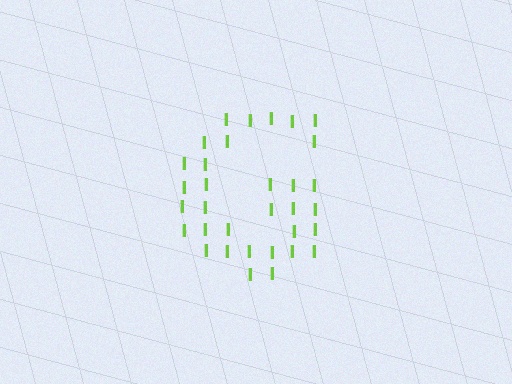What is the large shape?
The large shape is the letter G.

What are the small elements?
The small elements are letter I's.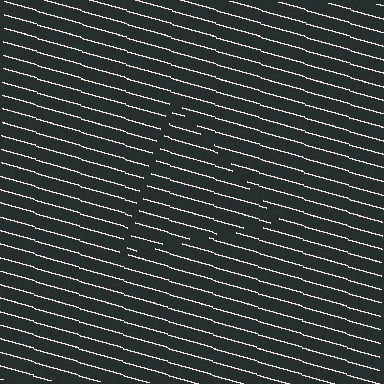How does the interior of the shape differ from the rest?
The interior of the shape contains the same grating, shifted by half a period — the contour is defined by the phase discontinuity where line-ends from the inner and outer gratings abut.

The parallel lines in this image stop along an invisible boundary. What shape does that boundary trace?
An illusory triangle. The interior of the shape contains the same grating, shifted by half a period — the contour is defined by the phase discontinuity where line-ends from the inner and outer gratings abut.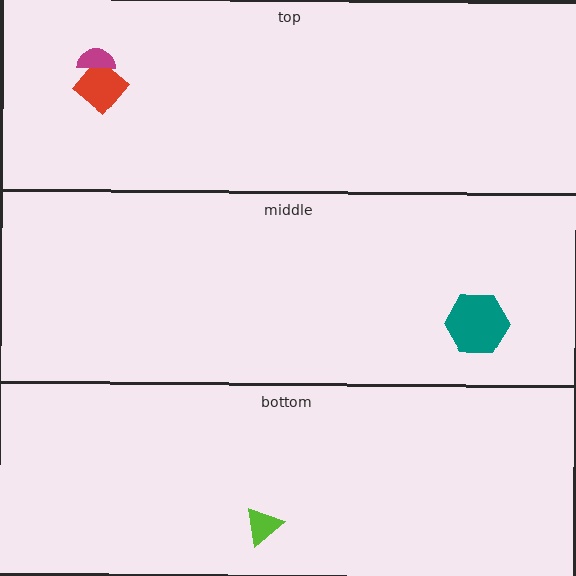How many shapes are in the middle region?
1.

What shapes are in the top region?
The red diamond, the magenta semicircle.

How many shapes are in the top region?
2.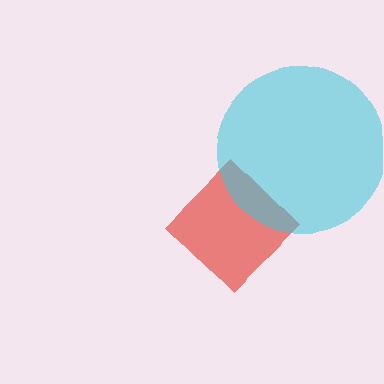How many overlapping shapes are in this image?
There are 2 overlapping shapes in the image.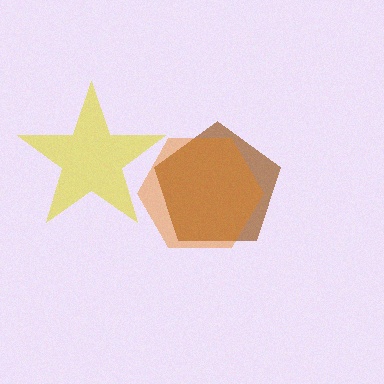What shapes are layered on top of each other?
The layered shapes are: a brown pentagon, a yellow star, an orange hexagon.